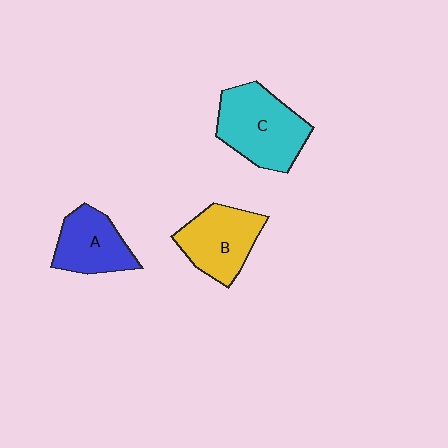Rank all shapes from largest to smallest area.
From largest to smallest: C (cyan), B (yellow), A (blue).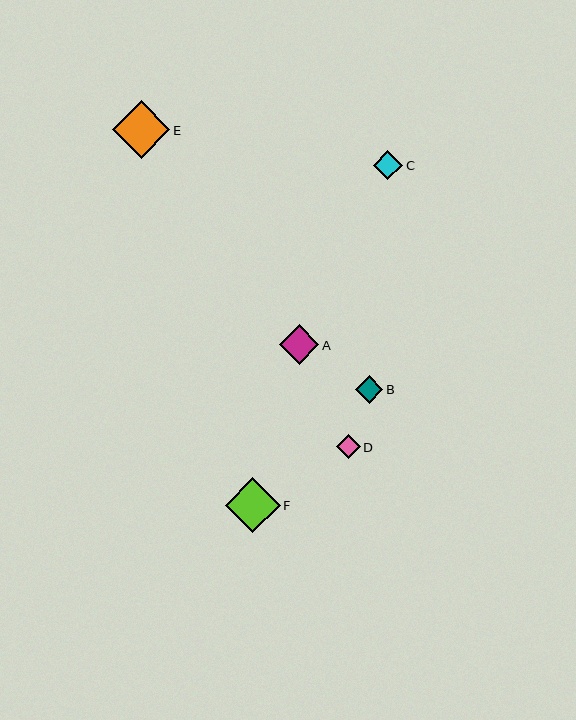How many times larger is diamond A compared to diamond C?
Diamond A is approximately 1.3 times the size of diamond C.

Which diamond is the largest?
Diamond E is the largest with a size of approximately 58 pixels.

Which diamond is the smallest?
Diamond D is the smallest with a size of approximately 24 pixels.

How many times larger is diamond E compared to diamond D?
Diamond E is approximately 2.4 times the size of diamond D.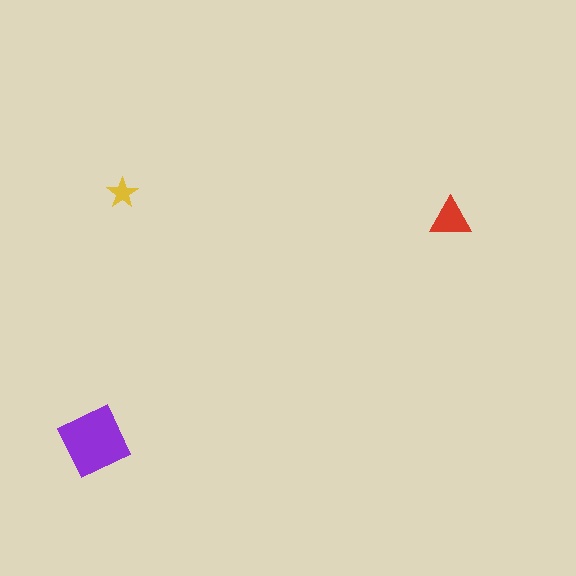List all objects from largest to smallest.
The purple diamond, the red triangle, the yellow star.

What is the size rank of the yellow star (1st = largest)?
3rd.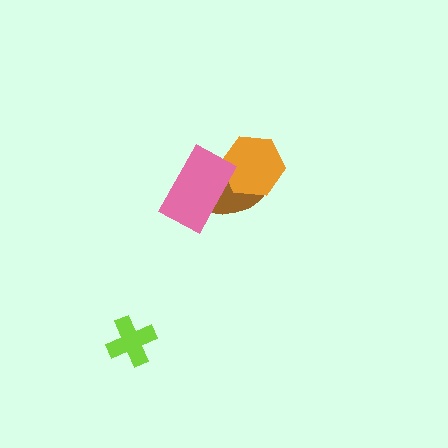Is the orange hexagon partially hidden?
Yes, it is partially covered by another shape.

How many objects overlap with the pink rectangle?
2 objects overlap with the pink rectangle.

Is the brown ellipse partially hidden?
Yes, it is partially covered by another shape.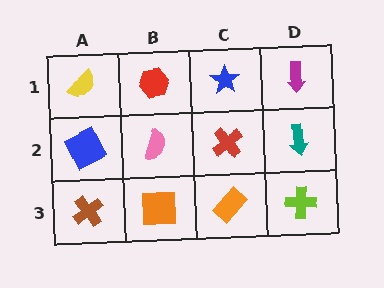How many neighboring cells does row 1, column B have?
3.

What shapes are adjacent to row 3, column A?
A blue square (row 2, column A), an orange square (row 3, column B).